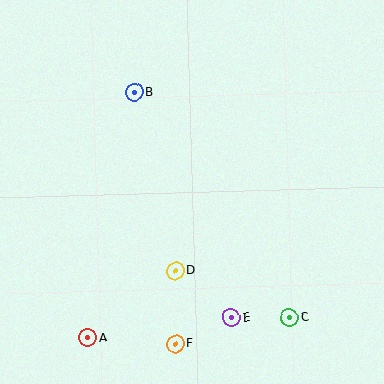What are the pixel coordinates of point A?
Point A is at (88, 338).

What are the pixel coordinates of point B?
Point B is at (135, 92).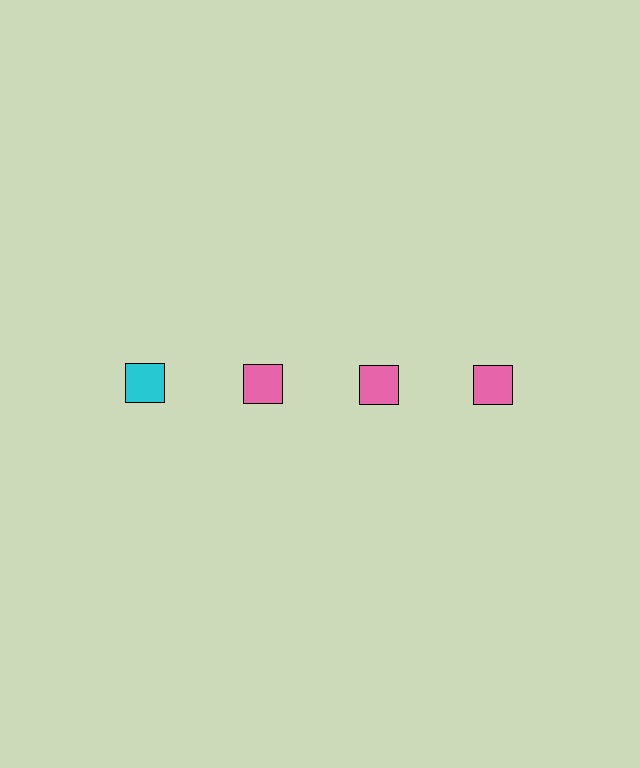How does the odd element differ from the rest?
It has a different color: cyan instead of pink.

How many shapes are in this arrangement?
There are 4 shapes arranged in a grid pattern.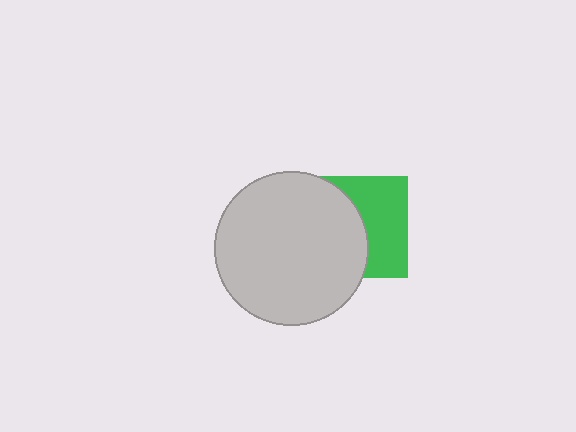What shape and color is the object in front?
The object in front is a light gray circle.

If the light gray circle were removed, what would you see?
You would see the complete green square.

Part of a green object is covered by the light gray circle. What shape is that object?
It is a square.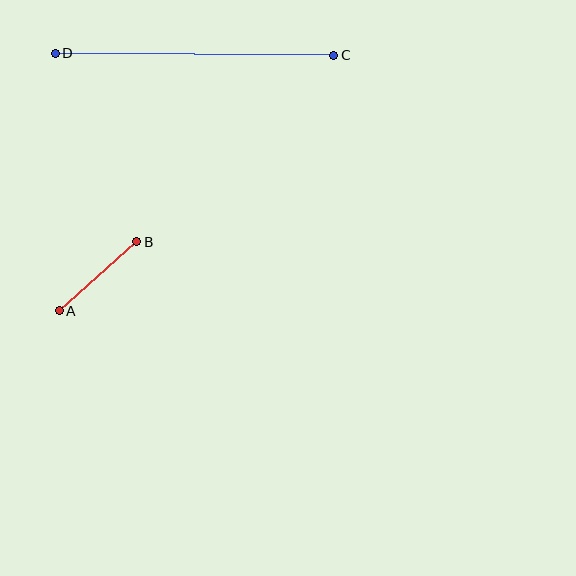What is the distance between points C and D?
The distance is approximately 278 pixels.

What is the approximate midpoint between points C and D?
The midpoint is at approximately (195, 54) pixels.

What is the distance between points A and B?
The distance is approximately 104 pixels.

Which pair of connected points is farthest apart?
Points C and D are farthest apart.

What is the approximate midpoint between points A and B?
The midpoint is at approximately (98, 276) pixels.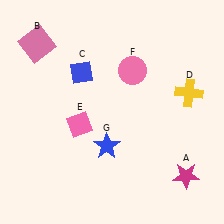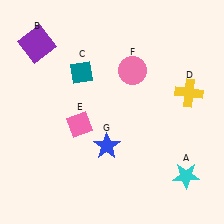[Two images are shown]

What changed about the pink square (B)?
In Image 1, B is pink. In Image 2, it changed to purple.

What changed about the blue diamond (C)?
In Image 1, C is blue. In Image 2, it changed to teal.